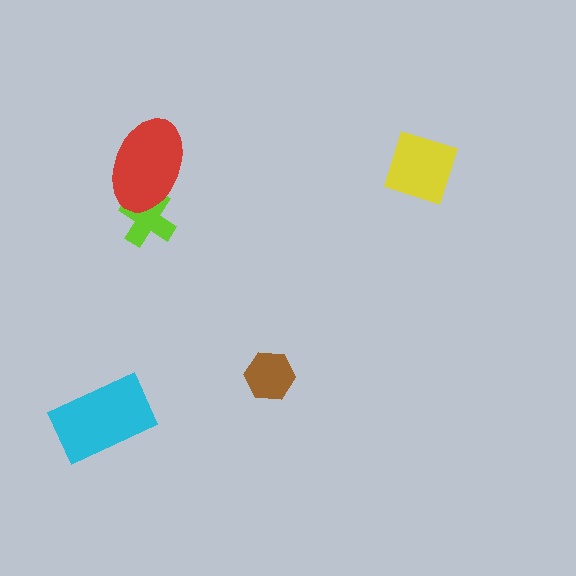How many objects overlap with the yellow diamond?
0 objects overlap with the yellow diamond.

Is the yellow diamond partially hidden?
No, no other shape covers it.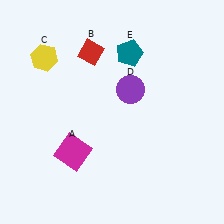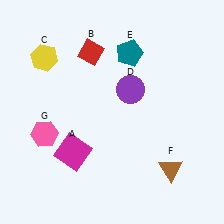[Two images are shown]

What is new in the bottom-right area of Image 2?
A brown triangle (F) was added in the bottom-right area of Image 2.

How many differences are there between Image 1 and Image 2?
There are 2 differences between the two images.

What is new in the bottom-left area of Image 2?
A pink hexagon (G) was added in the bottom-left area of Image 2.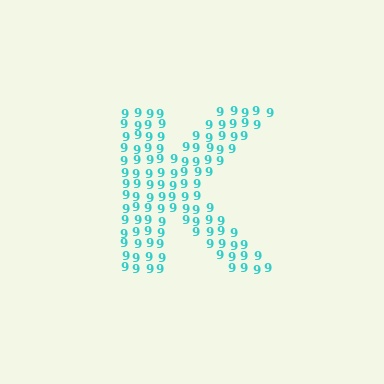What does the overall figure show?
The overall figure shows the letter K.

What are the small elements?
The small elements are digit 9's.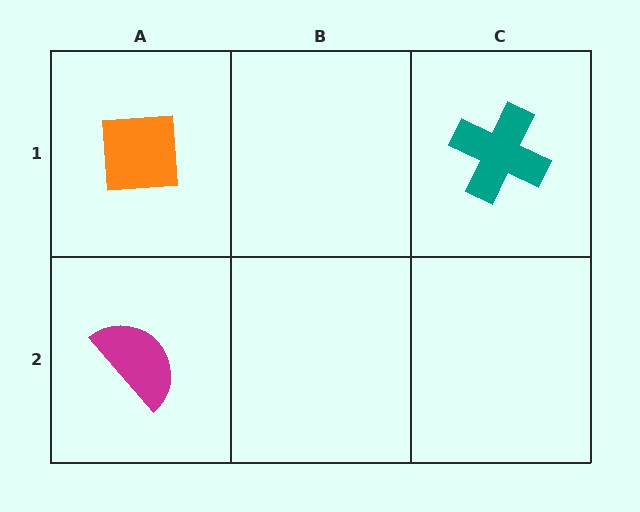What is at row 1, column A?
An orange square.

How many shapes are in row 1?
2 shapes.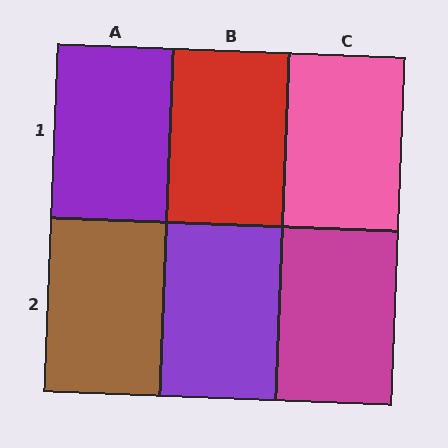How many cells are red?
1 cell is red.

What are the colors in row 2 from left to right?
Brown, purple, magenta.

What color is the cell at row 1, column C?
Pink.